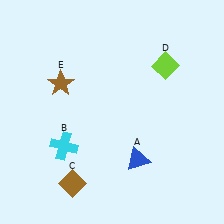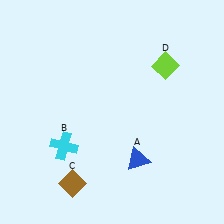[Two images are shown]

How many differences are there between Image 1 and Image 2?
There is 1 difference between the two images.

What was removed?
The brown star (E) was removed in Image 2.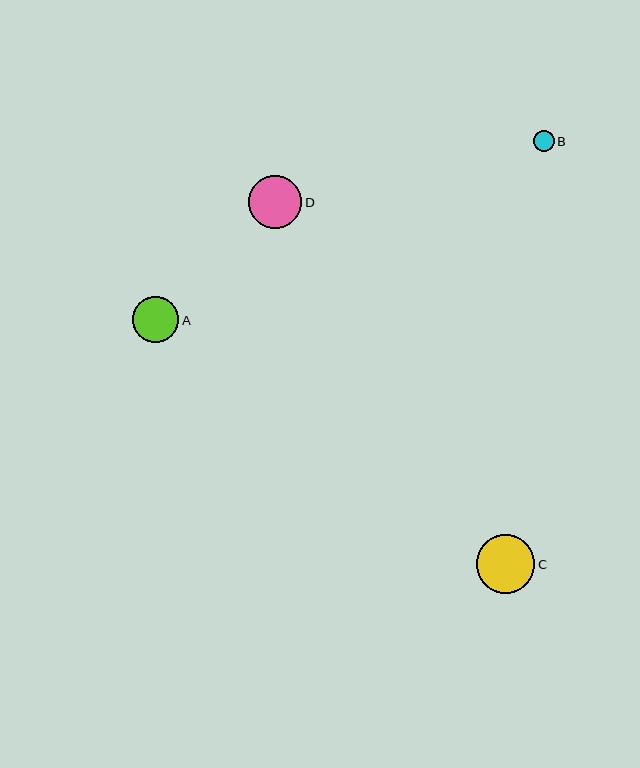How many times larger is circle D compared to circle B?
Circle D is approximately 2.6 times the size of circle B.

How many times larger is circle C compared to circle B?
Circle C is approximately 2.8 times the size of circle B.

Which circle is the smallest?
Circle B is the smallest with a size of approximately 21 pixels.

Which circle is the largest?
Circle C is the largest with a size of approximately 58 pixels.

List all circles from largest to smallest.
From largest to smallest: C, D, A, B.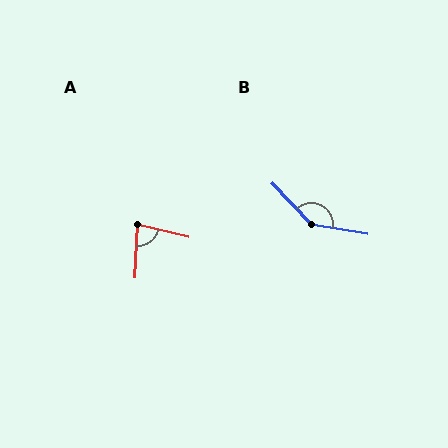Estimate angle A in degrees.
Approximately 79 degrees.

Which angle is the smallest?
A, at approximately 79 degrees.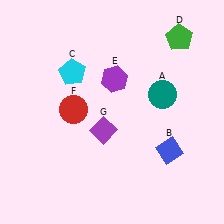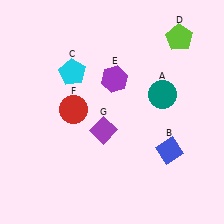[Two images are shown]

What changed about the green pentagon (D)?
In Image 1, D is green. In Image 2, it changed to lime.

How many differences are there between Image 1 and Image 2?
There is 1 difference between the two images.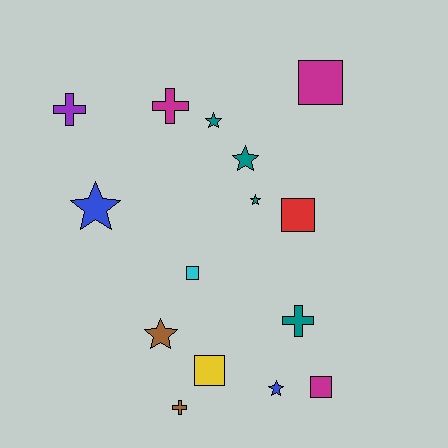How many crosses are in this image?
There are 4 crosses.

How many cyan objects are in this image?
There is 1 cyan object.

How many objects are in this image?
There are 15 objects.